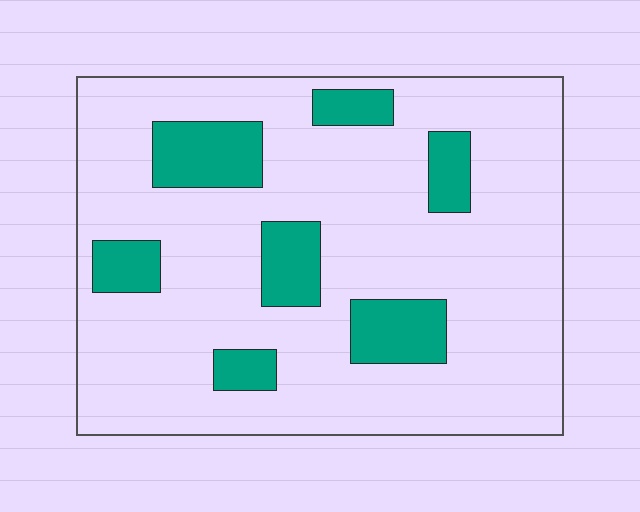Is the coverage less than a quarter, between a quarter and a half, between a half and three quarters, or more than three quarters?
Less than a quarter.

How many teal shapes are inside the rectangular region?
7.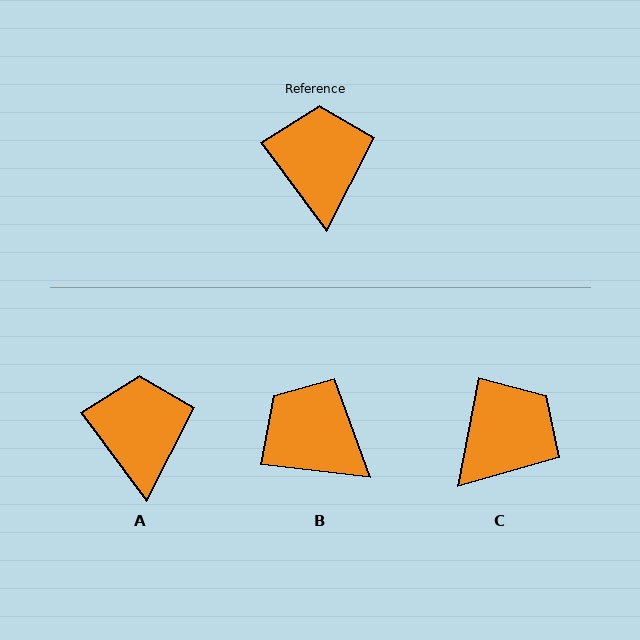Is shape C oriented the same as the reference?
No, it is off by about 47 degrees.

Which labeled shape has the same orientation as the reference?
A.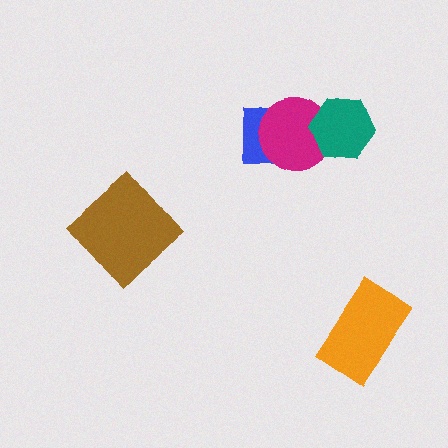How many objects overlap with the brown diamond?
0 objects overlap with the brown diamond.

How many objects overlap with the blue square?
1 object overlaps with the blue square.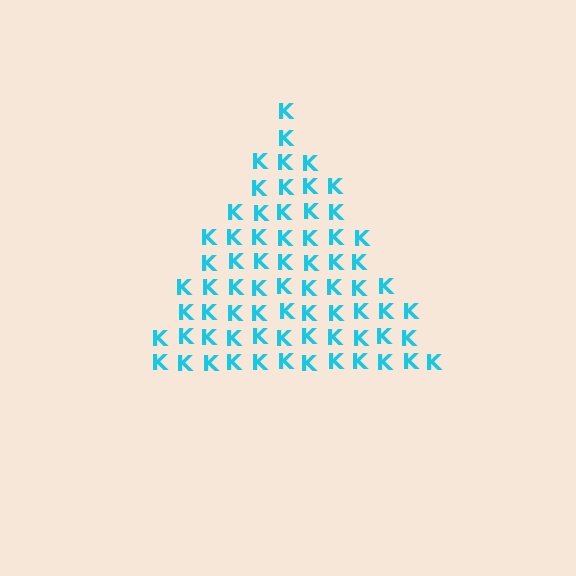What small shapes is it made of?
It is made of small letter K's.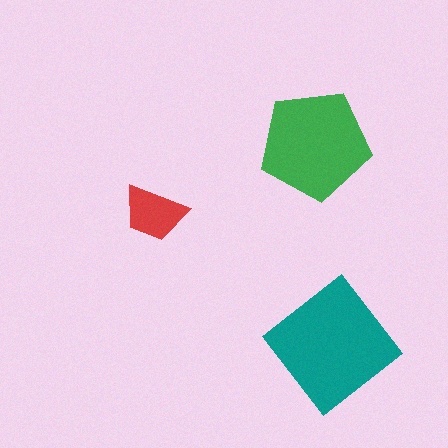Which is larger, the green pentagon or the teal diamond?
The teal diamond.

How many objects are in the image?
There are 3 objects in the image.